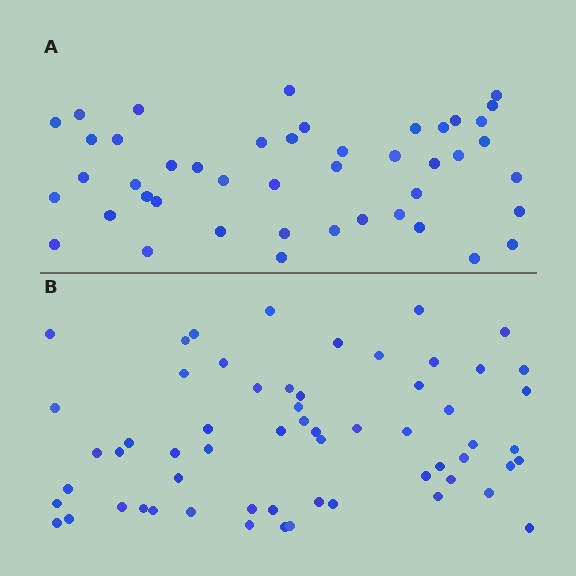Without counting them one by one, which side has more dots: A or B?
Region B (the bottom region) has more dots.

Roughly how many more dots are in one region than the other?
Region B has approximately 15 more dots than region A.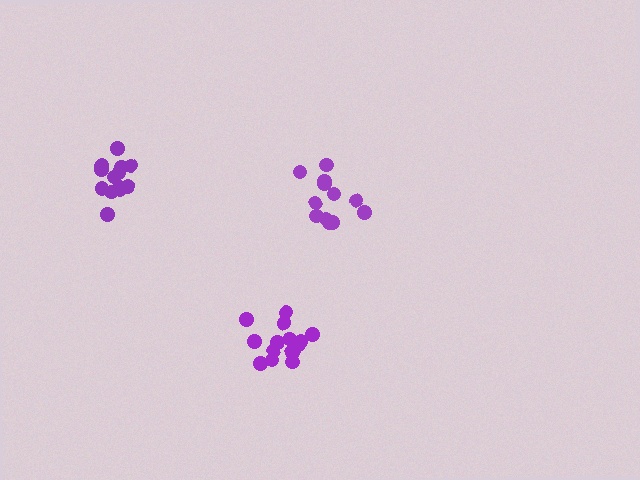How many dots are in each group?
Group 1: 15 dots, Group 2: 14 dots, Group 3: 13 dots (42 total).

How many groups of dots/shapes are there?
There are 3 groups.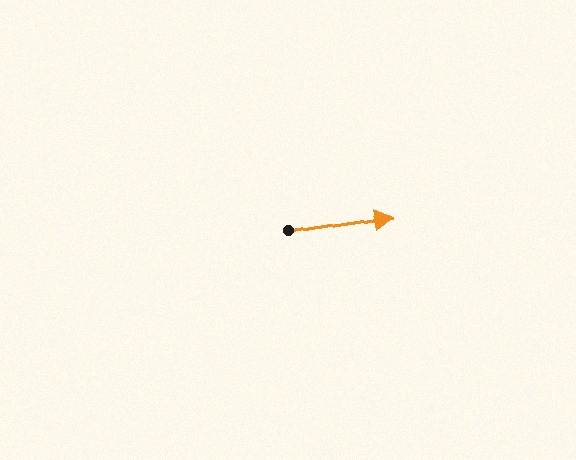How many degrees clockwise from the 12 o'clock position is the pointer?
Approximately 81 degrees.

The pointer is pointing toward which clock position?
Roughly 3 o'clock.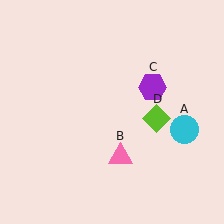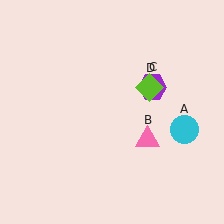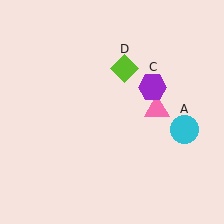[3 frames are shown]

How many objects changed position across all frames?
2 objects changed position: pink triangle (object B), lime diamond (object D).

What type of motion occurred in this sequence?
The pink triangle (object B), lime diamond (object D) rotated counterclockwise around the center of the scene.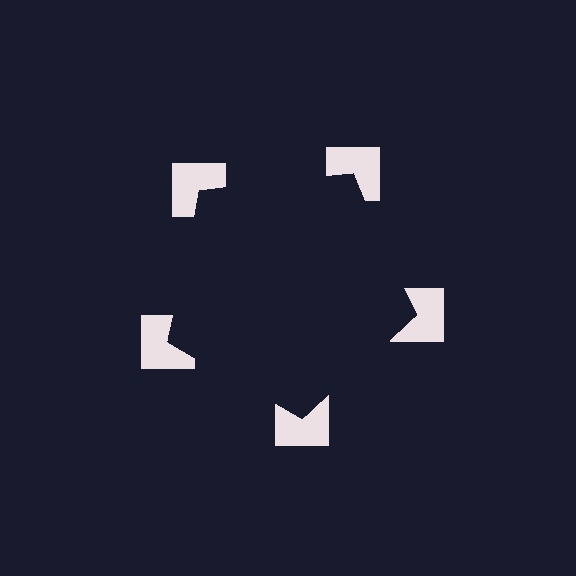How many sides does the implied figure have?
5 sides.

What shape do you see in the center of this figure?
An illusory pentagon — its edges are inferred from the aligned wedge cuts in the notched squares, not physically drawn.